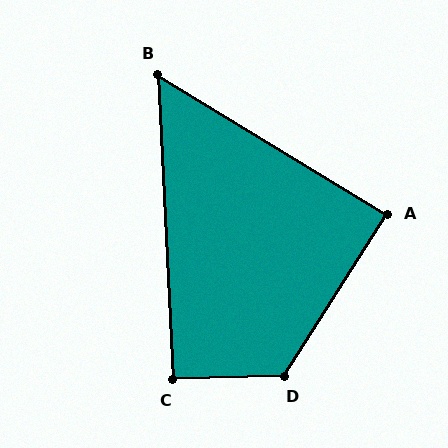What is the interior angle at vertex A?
Approximately 89 degrees (approximately right).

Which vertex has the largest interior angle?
D, at approximately 124 degrees.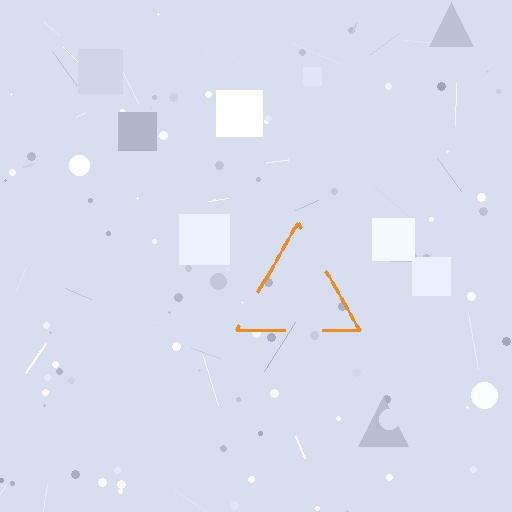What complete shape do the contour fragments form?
The contour fragments form a triangle.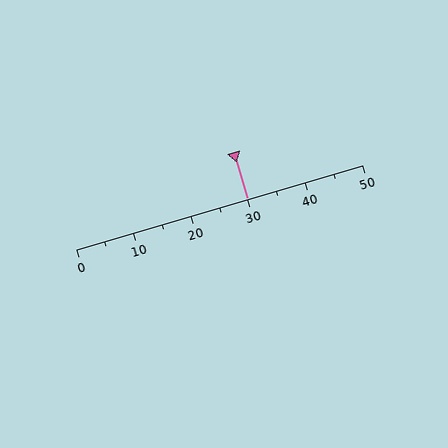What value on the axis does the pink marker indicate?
The marker indicates approximately 30.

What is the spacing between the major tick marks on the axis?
The major ticks are spaced 10 apart.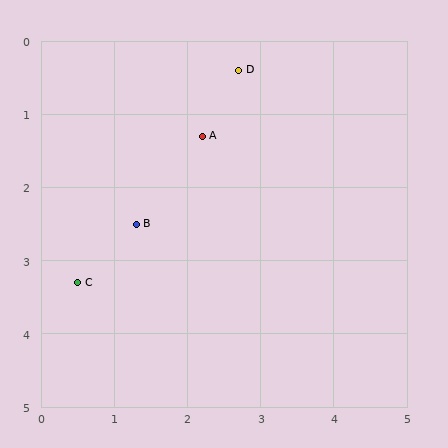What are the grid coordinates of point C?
Point C is at approximately (0.5, 3.3).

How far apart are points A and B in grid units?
Points A and B are about 1.5 grid units apart.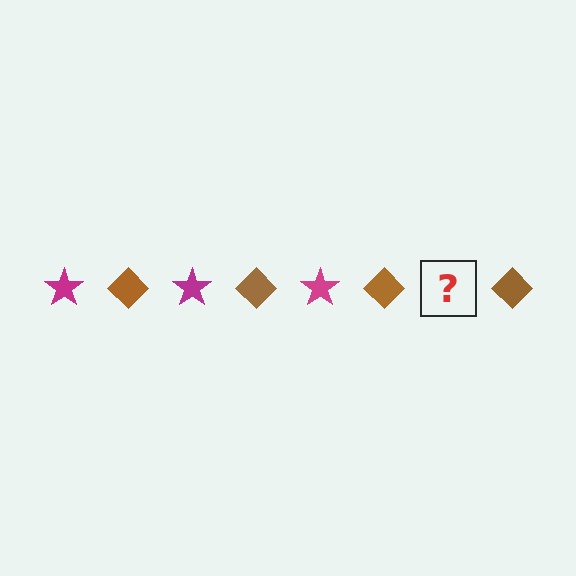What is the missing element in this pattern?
The missing element is a magenta star.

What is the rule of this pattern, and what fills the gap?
The rule is that the pattern alternates between magenta star and brown diamond. The gap should be filled with a magenta star.